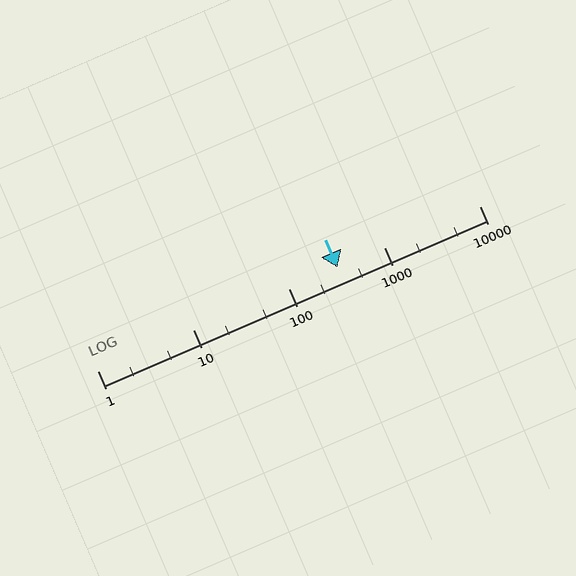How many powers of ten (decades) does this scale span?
The scale spans 4 decades, from 1 to 10000.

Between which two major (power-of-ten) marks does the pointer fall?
The pointer is between 100 and 1000.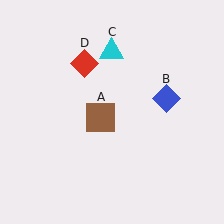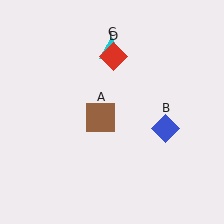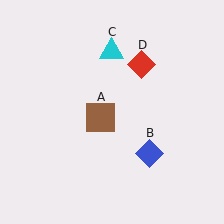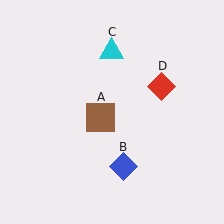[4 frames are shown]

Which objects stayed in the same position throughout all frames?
Brown square (object A) and cyan triangle (object C) remained stationary.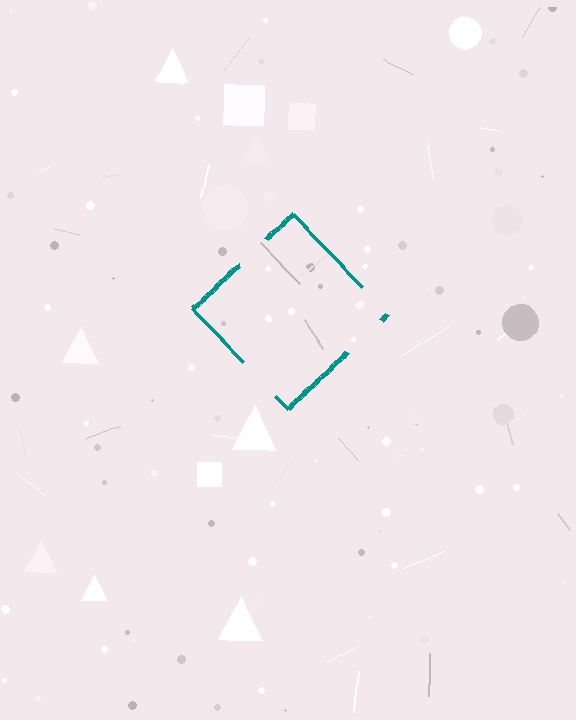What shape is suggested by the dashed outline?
The dashed outline suggests a diamond.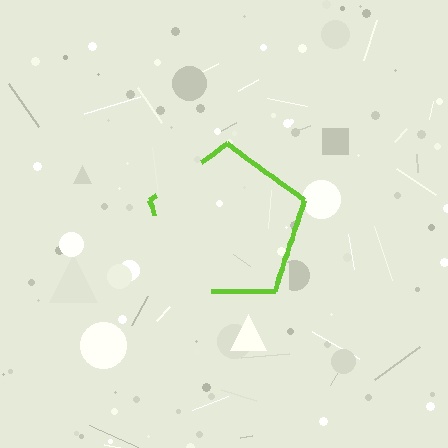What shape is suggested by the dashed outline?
The dashed outline suggests a pentagon.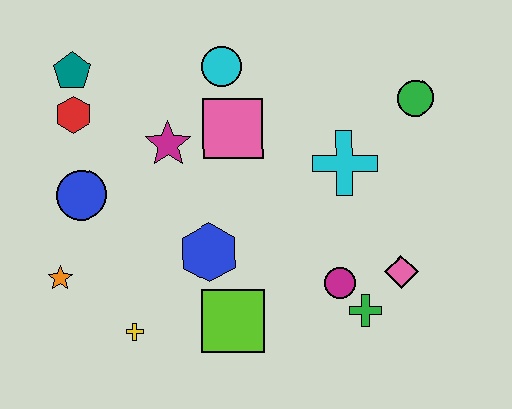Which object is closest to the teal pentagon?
The red hexagon is closest to the teal pentagon.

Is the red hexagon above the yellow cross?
Yes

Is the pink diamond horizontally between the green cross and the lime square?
No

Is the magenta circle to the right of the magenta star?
Yes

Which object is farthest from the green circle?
The orange star is farthest from the green circle.